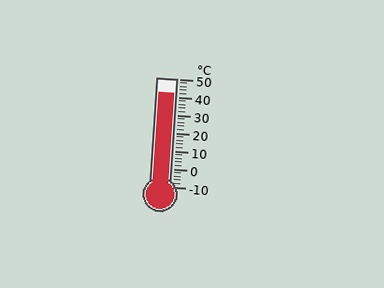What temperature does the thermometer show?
The thermometer shows approximately 42°C.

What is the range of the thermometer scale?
The thermometer scale ranges from -10°C to 50°C.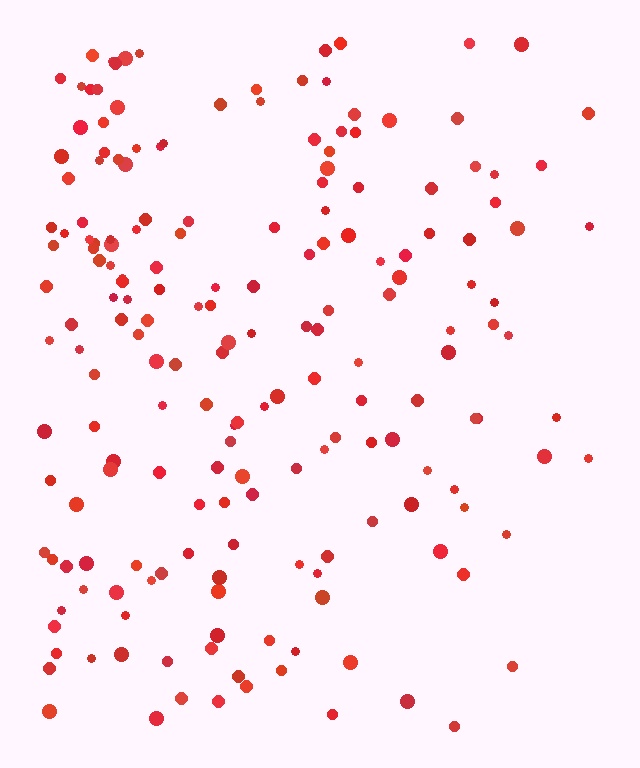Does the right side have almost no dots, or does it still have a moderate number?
Still a moderate number, just noticeably fewer than the left.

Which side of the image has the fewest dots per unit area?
The right.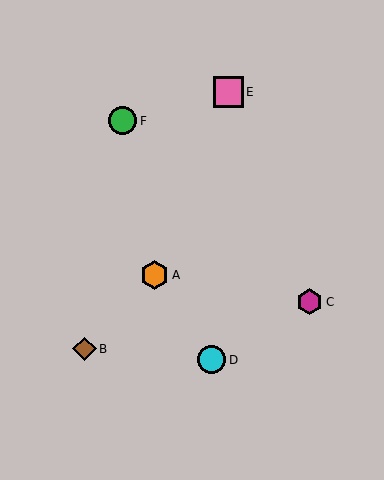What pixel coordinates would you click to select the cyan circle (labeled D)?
Click at (212, 360) to select the cyan circle D.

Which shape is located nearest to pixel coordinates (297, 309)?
The magenta hexagon (labeled C) at (310, 302) is nearest to that location.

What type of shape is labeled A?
Shape A is an orange hexagon.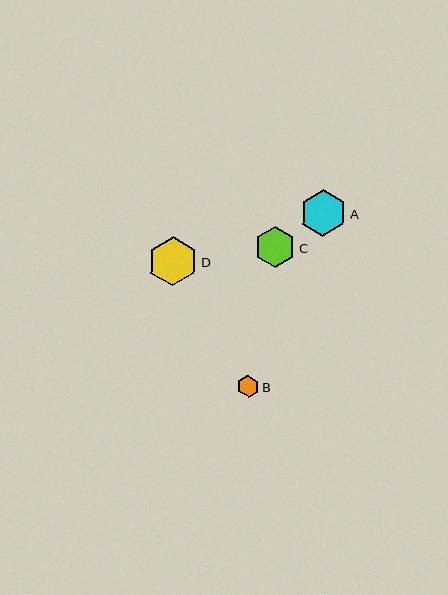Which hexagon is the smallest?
Hexagon B is the smallest with a size of approximately 22 pixels.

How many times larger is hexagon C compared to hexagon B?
Hexagon C is approximately 1.8 times the size of hexagon B.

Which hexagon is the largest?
Hexagon D is the largest with a size of approximately 49 pixels.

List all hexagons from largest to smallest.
From largest to smallest: D, A, C, B.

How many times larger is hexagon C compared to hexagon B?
Hexagon C is approximately 1.8 times the size of hexagon B.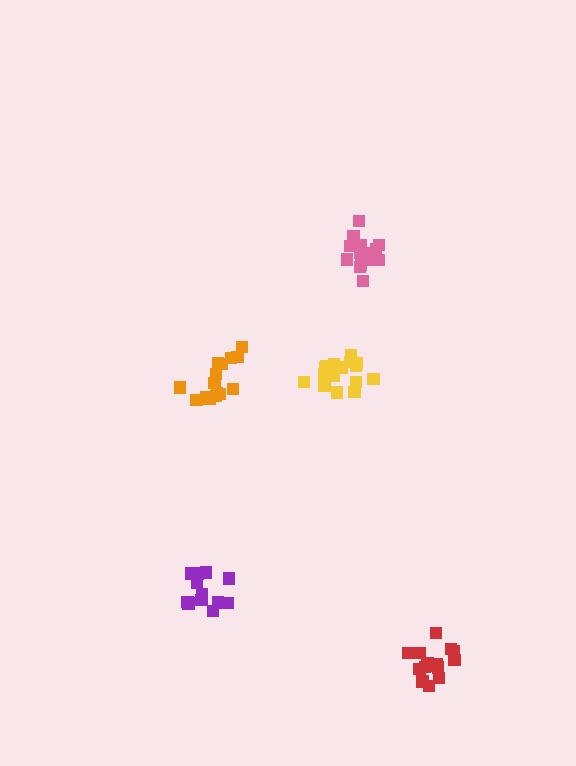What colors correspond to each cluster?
The clusters are colored: yellow, red, purple, pink, orange.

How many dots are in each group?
Group 1: 17 dots, Group 2: 15 dots, Group 3: 12 dots, Group 4: 14 dots, Group 5: 15 dots (73 total).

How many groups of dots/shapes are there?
There are 5 groups.